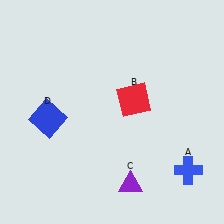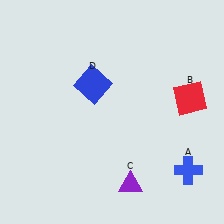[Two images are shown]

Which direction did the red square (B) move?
The red square (B) moved right.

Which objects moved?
The objects that moved are: the red square (B), the blue square (D).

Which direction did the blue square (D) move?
The blue square (D) moved right.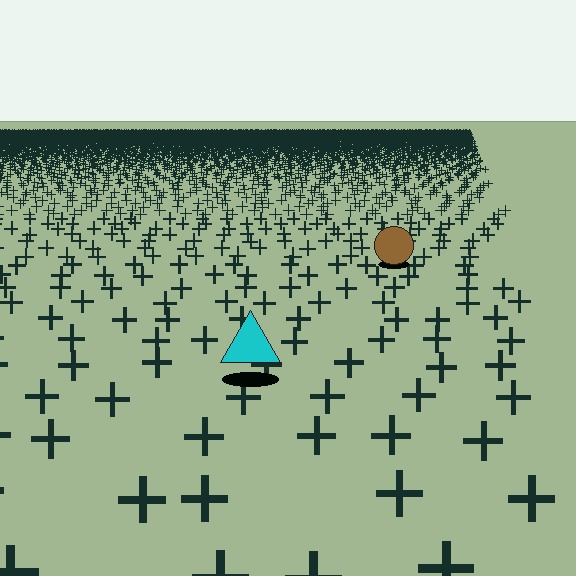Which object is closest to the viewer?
The cyan triangle is closest. The texture marks near it are larger and more spread out.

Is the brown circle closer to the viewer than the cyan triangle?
No. The cyan triangle is closer — you can tell from the texture gradient: the ground texture is coarser near it.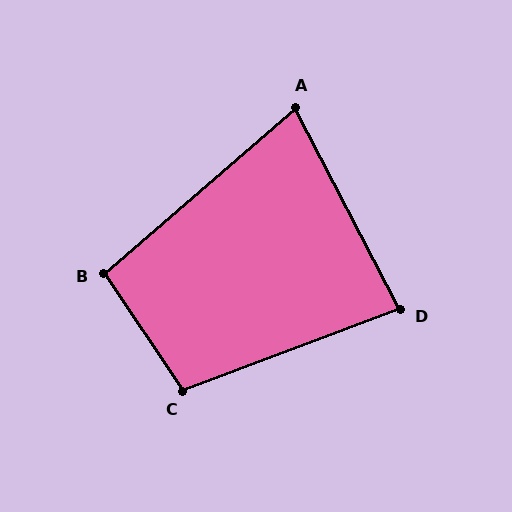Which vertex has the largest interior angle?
C, at approximately 103 degrees.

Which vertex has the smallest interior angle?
A, at approximately 77 degrees.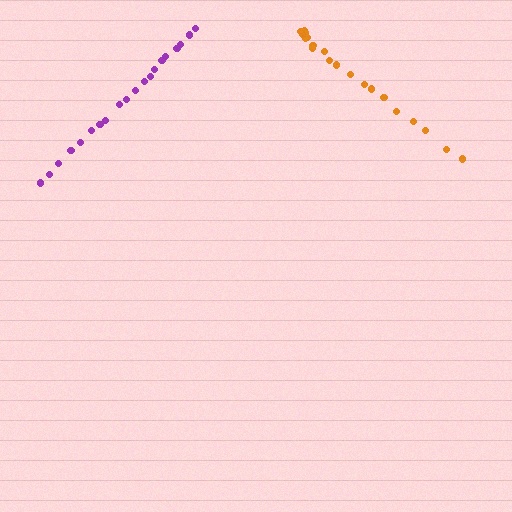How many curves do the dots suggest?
There are 2 distinct paths.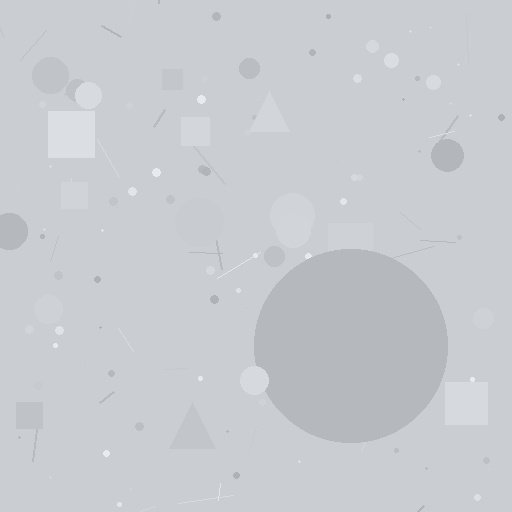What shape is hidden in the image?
A circle is hidden in the image.